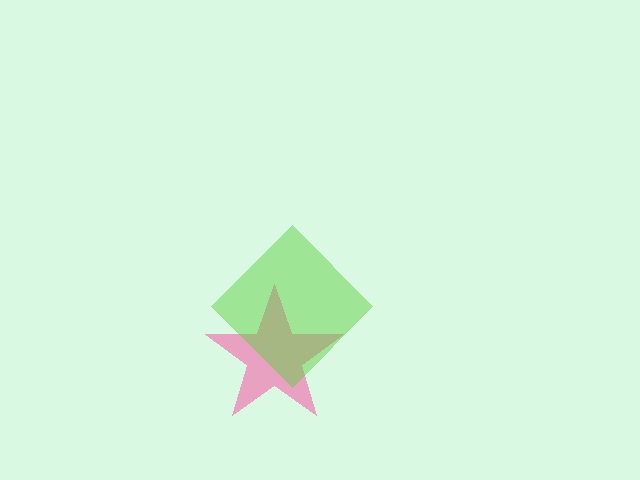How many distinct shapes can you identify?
There are 2 distinct shapes: a pink star, a lime diamond.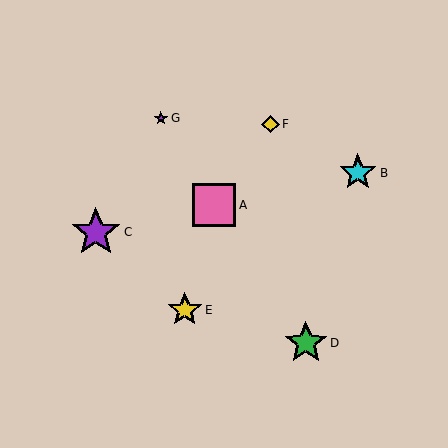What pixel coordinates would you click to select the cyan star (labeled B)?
Click at (358, 173) to select the cyan star B.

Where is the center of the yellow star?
The center of the yellow star is at (185, 310).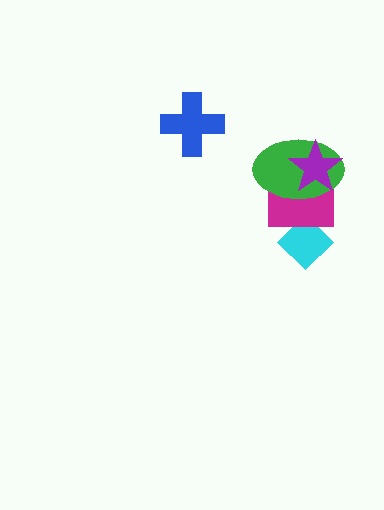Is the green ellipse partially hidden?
Yes, it is partially covered by another shape.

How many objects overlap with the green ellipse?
2 objects overlap with the green ellipse.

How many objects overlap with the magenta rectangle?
3 objects overlap with the magenta rectangle.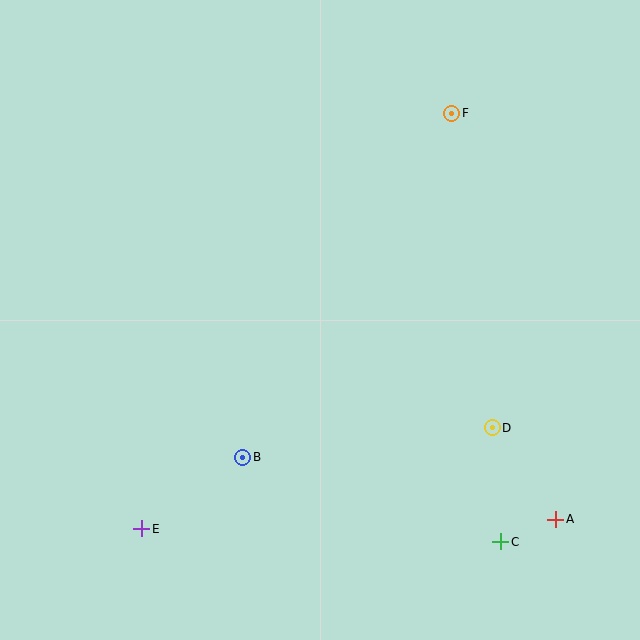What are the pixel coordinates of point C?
Point C is at (501, 542).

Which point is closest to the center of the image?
Point B at (243, 457) is closest to the center.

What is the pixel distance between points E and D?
The distance between E and D is 365 pixels.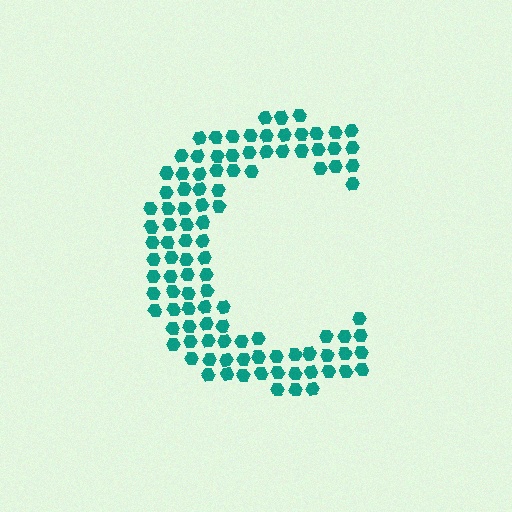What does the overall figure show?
The overall figure shows the letter C.